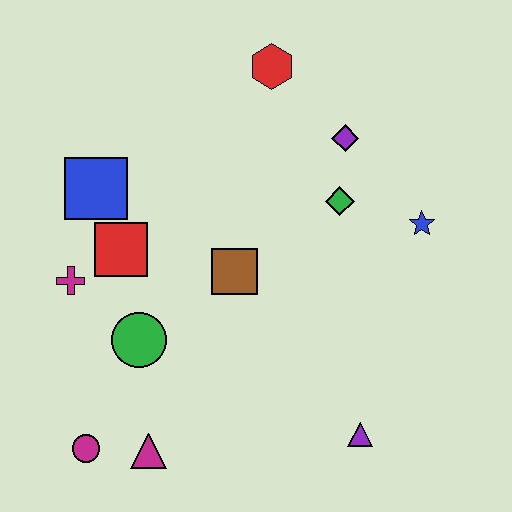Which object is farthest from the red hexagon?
The magenta circle is farthest from the red hexagon.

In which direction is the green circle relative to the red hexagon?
The green circle is below the red hexagon.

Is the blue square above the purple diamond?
No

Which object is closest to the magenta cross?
The red square is closest to the magenta cross.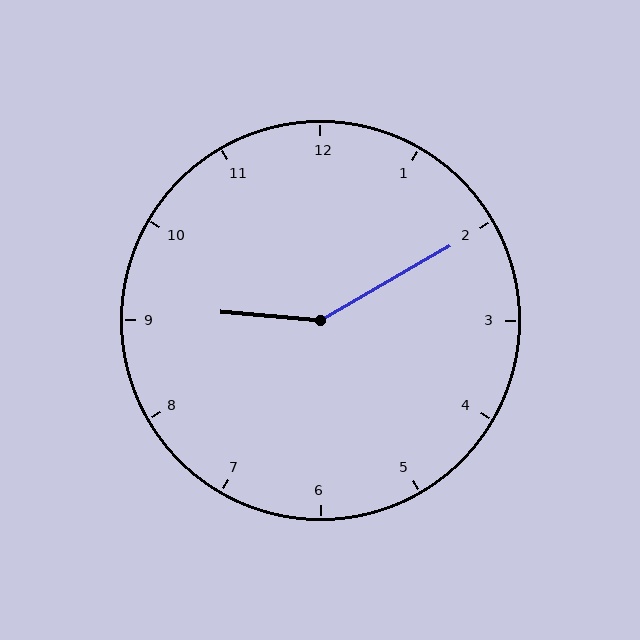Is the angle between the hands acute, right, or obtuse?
It is obtuse.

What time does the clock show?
9:10.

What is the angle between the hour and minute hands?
Approximately 145 degrees.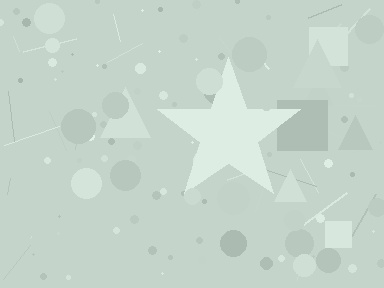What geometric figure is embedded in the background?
A star is embedded in the background.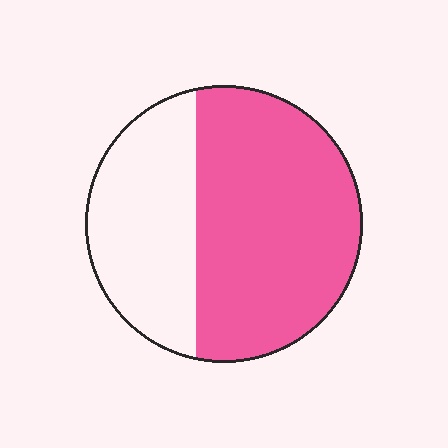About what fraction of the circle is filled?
About five eighths (5/8).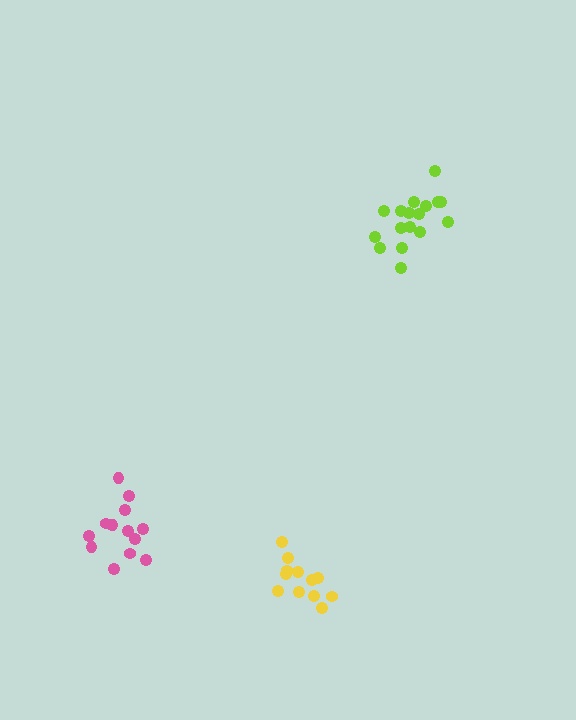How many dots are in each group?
Group 1: 17 dots, Group 2: 14 dots, Group 3: 12 dots (43 total).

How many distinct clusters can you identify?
There are 3 distinct clusters.